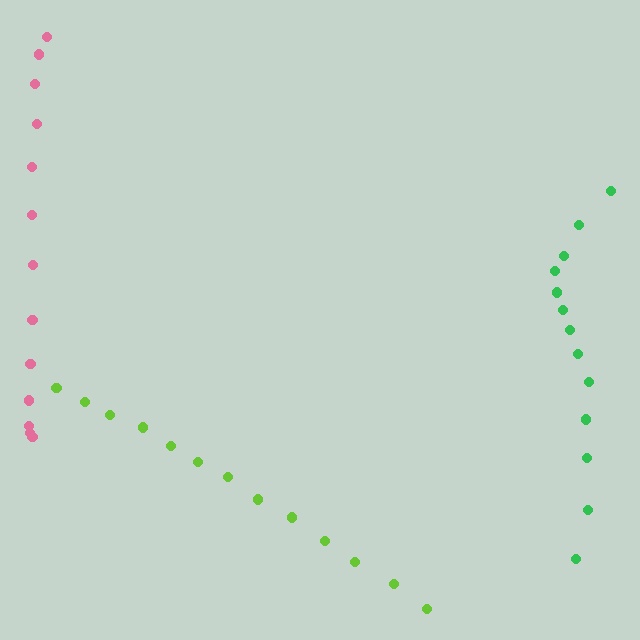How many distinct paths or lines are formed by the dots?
There are 3 distinct paths.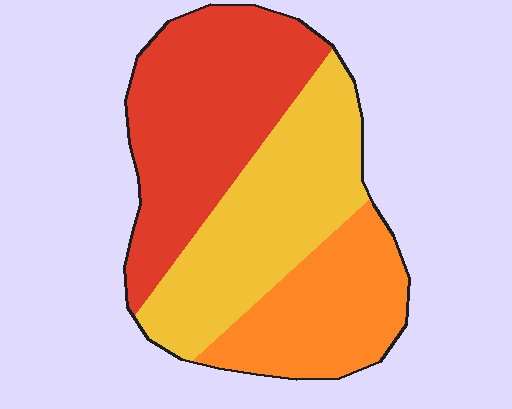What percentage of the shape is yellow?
Yellow takes up about three eighths (3/8) of the shape.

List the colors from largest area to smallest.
From largest to smallest: red, yellow, orange.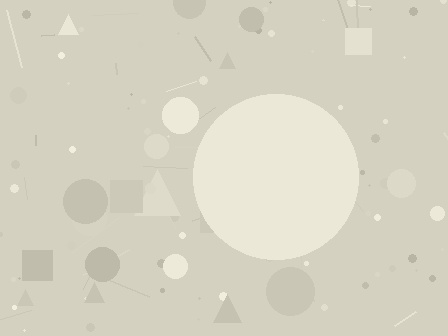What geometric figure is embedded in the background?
A circle is embedded in the background.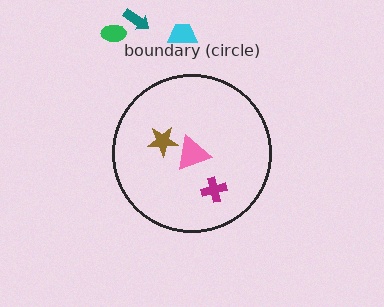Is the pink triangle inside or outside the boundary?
Inside.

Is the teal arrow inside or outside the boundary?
Outside.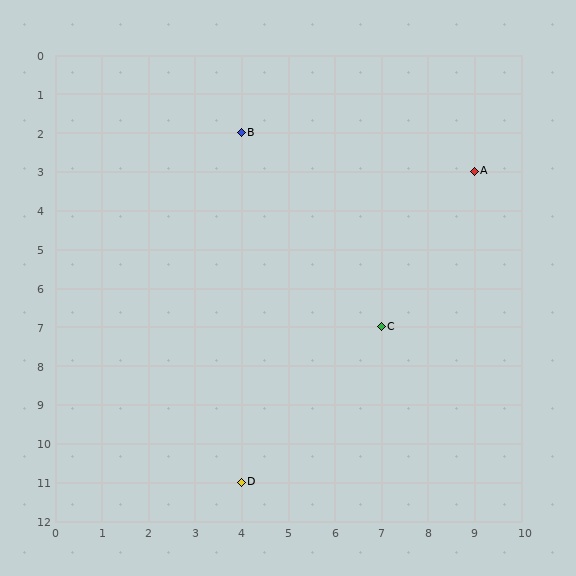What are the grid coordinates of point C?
Point C is at grid coordinates (7, 7).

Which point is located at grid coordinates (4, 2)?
Point B is at (4, 2).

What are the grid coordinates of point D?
Point D is at grid coordinates (4, 11).